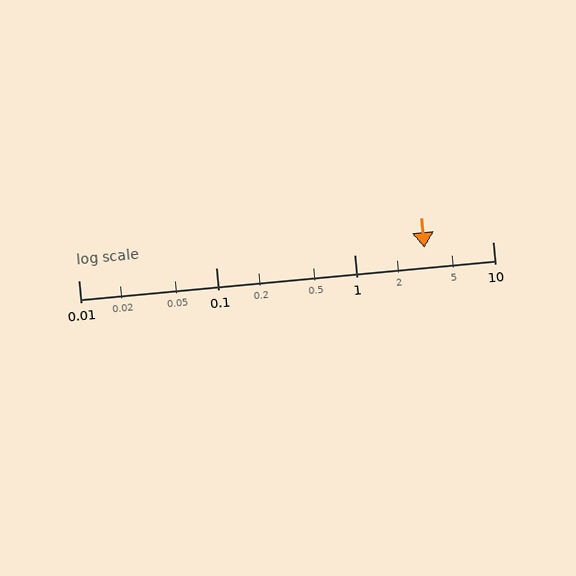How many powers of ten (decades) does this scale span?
The scale spans 3 decades, from 0.01 to 10.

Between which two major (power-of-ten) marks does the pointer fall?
The pointer is between 1 and 10.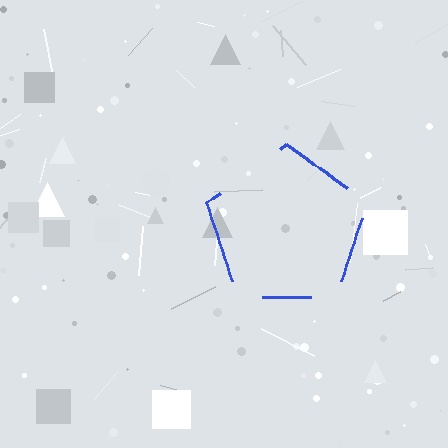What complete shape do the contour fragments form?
The contour fragments form a pentagon.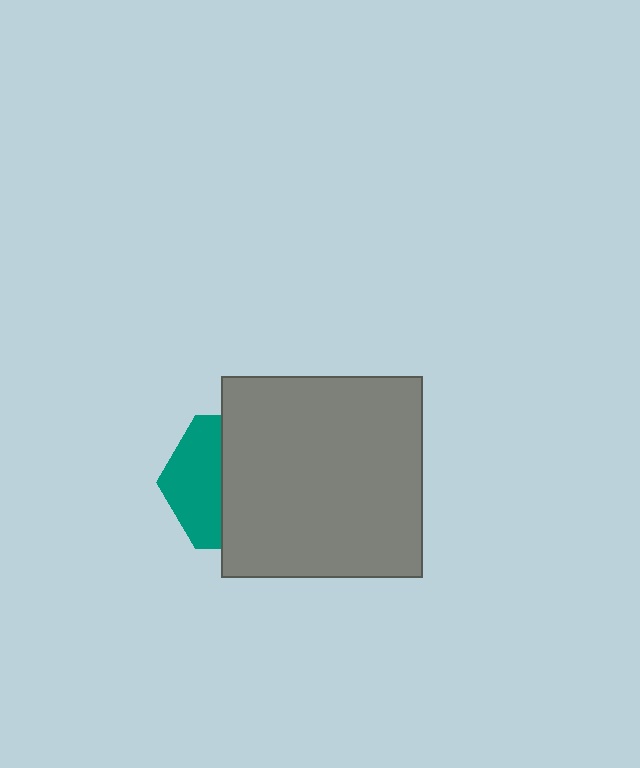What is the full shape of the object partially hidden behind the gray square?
The partially hidden object is a teal hexagon.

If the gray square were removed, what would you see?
You would see the complete teal hexagon.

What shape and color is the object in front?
The object in front is a gray square.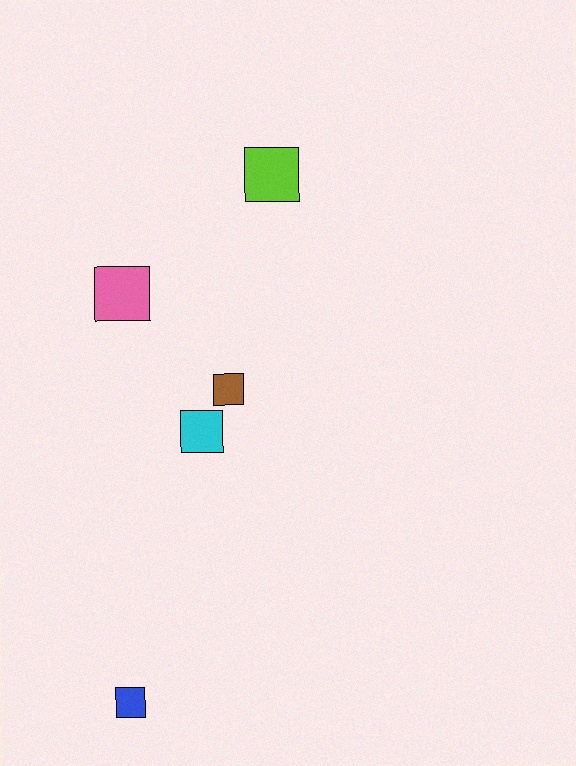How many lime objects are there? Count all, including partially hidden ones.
There is 1 lime object.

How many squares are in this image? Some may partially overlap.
There are 5 squares.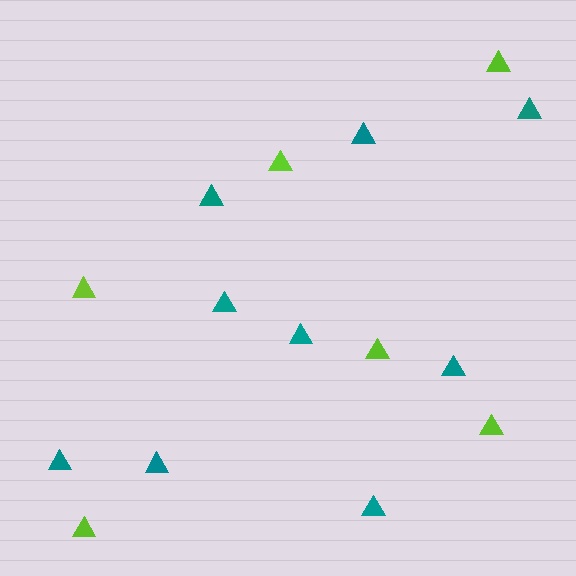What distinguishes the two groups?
There are 2 groups: one group of teal triangles (9) and one group of lime triangles (6).